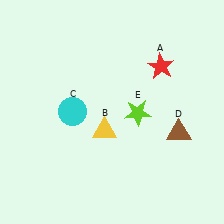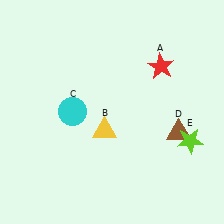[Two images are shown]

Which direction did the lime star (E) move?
The lime star (E) moved right.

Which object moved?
The lime star (E) moved right.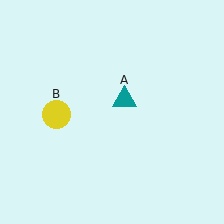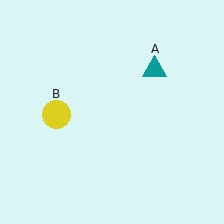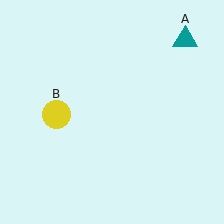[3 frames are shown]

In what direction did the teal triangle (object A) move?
The teal triangle (object A) moved up and to the right.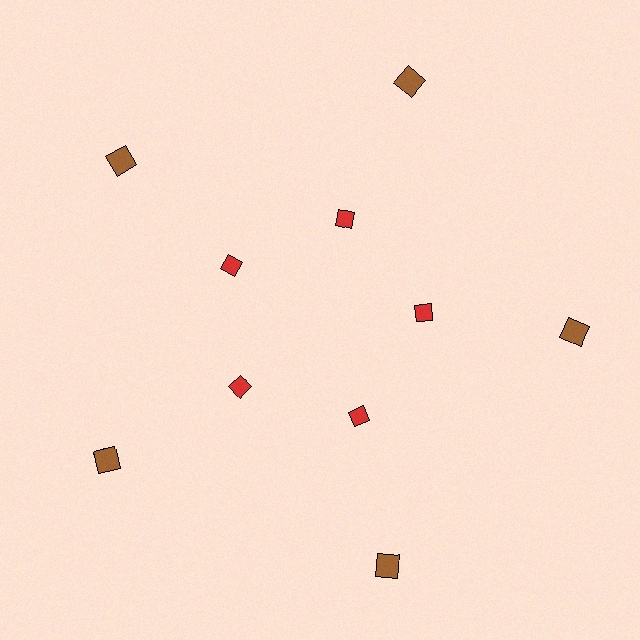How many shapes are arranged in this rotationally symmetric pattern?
There are 10 shapes, arranged in 5 groups of 2.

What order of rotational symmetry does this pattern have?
This pattern has 5-fold rotational symmetry.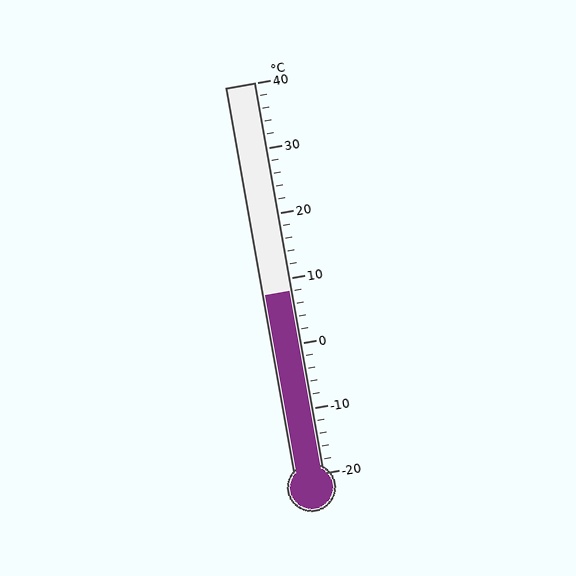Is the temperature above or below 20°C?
The temperature is below 20°C.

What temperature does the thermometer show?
The thermometer shows approximately 8°C.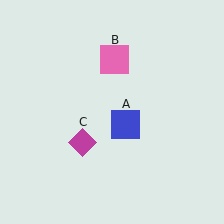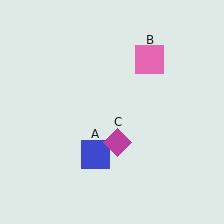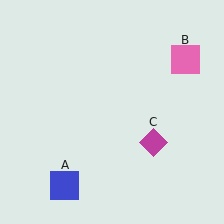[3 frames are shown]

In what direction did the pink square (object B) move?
The pink square (object B) moved right.